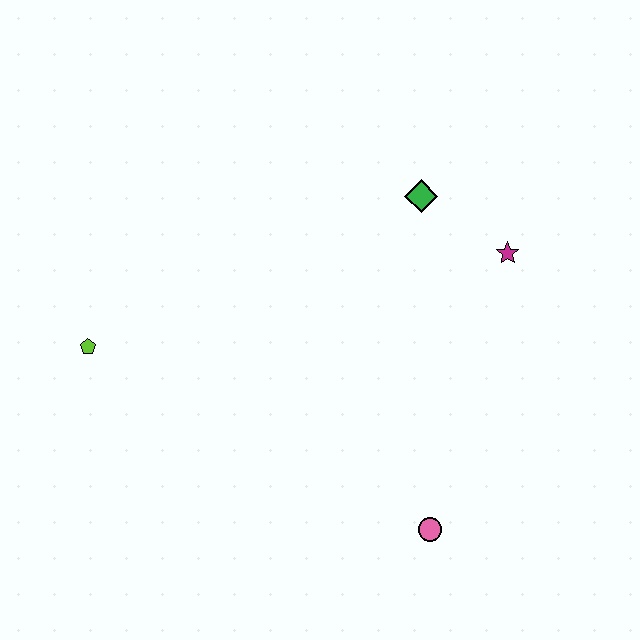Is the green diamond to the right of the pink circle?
No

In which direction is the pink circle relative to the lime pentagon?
The pink circle is to the right of the lime pentagon.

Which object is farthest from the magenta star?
The lime pentagon is farthest from the magenta star.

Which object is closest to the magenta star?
The green diamond is closest to the magenta star.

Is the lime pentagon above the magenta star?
No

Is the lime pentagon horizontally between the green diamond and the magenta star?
No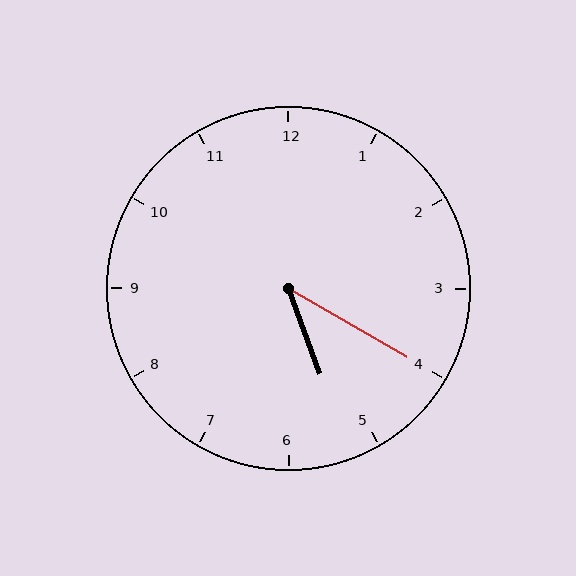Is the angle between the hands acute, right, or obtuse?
It is acute.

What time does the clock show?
5:20.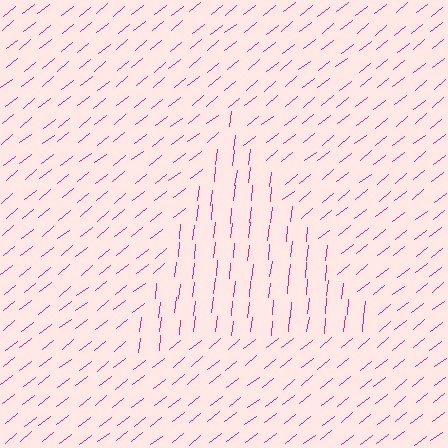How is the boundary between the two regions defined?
The boundary is defined purely by a change in line orientation (approximately 45 degrees difference). All lines are the same color and thickness.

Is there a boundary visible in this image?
Yes, there is a texture boundary formed by a change in line orientation.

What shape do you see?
I see a triangle.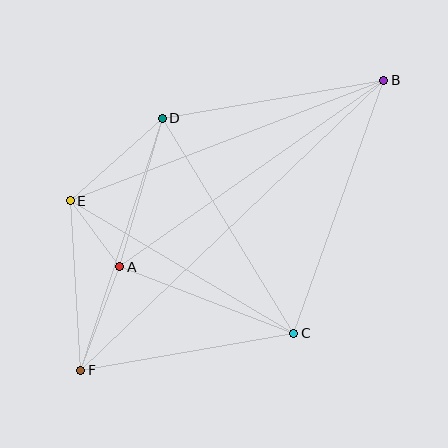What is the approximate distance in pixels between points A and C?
The distance between A and C is approximately 186 pixels.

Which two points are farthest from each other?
Points B and F are farthest from each other.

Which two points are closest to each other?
Points A and E are closest to each other.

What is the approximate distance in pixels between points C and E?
The distance between C and E is approximately 260 pixels.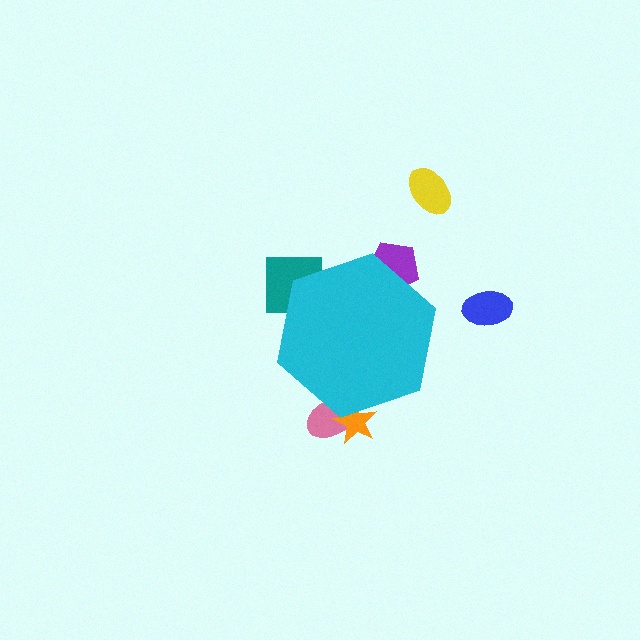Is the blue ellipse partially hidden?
No, the blue ellipse is fully visible.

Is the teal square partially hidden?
Yes, the teal square is partially hidden behind the cyan hexagon.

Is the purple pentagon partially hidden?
Yes, the purple pentagon is partially hidden behind the cyan hexagon.